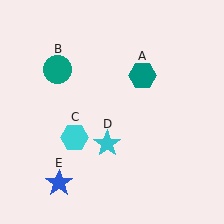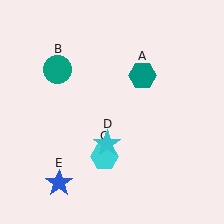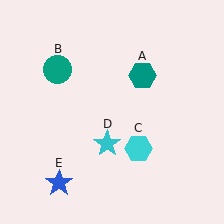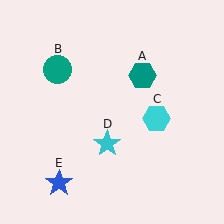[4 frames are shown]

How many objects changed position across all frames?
1 object changed position: cyan hexagon (object C).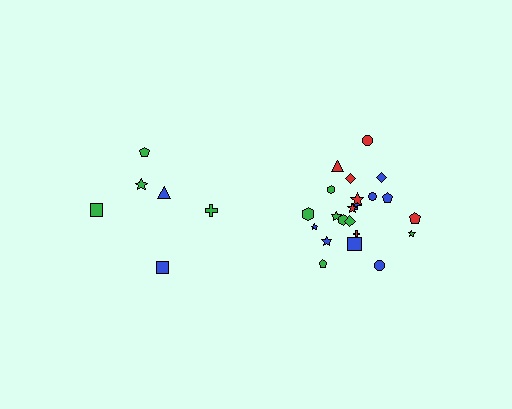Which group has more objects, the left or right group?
The right group.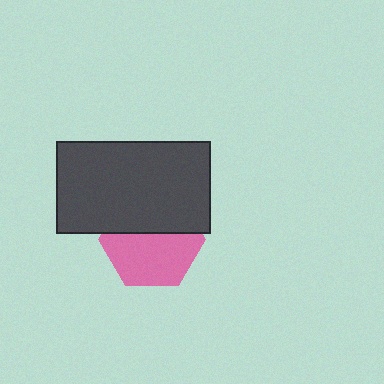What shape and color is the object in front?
The object in front is a dark gray rectangle.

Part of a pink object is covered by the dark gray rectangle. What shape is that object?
It is a hexagon.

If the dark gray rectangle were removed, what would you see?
You would see the complete pink hexagon.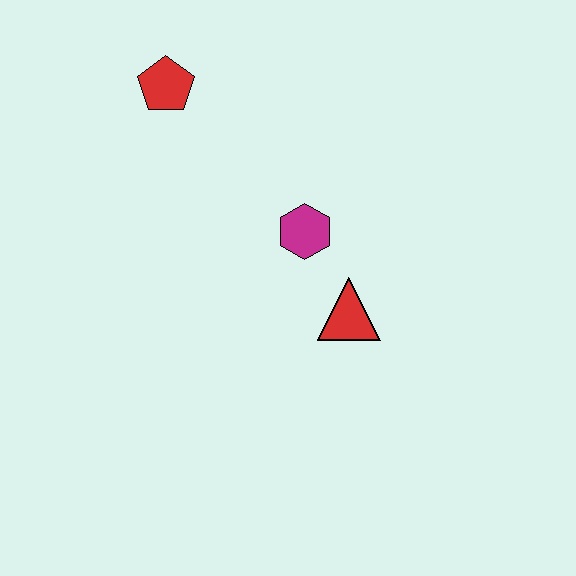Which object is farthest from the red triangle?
The red pentagon is farthest from the red triangle.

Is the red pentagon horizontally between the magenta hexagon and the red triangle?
No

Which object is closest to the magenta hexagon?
The red triangle is closest to the magenta hexagon.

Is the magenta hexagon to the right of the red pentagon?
Yes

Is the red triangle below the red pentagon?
Yes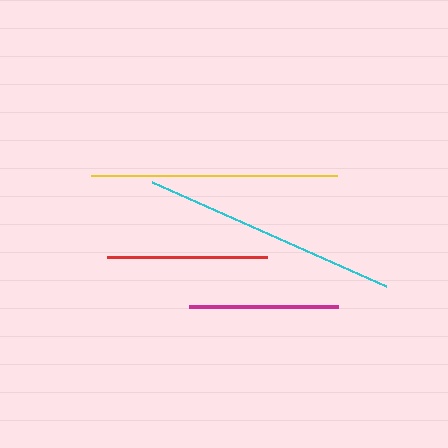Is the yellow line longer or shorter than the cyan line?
The cyan line is longer than the yellow line.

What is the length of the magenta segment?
The magenta segment is approximately 149 pixels long.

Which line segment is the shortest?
The magenta line is the shortest at approximately 149 pixels.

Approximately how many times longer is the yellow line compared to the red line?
The yellow line is approximately 1.5 times the length of the red line.